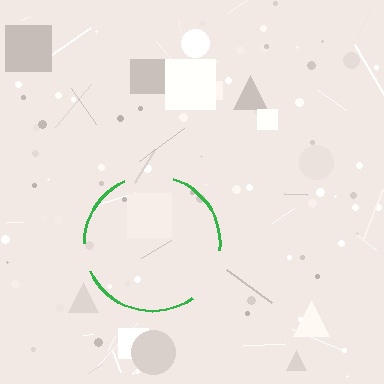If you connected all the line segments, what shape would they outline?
They would outline a circle.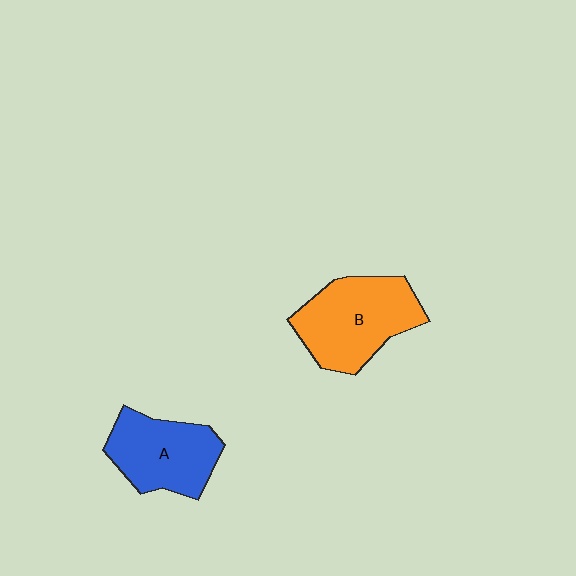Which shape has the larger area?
Shape B (orange).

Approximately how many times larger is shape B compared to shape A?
Approximately 1.2 times.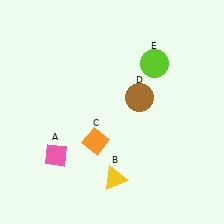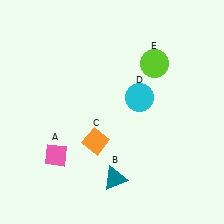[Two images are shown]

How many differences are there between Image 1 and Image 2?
There are 2 differences between the two images.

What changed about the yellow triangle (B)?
In Image 1, B is yellow. In Image 2, it changed to teal.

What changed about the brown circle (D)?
In Image 1, D is brown. In Image 2, it changed to cyan.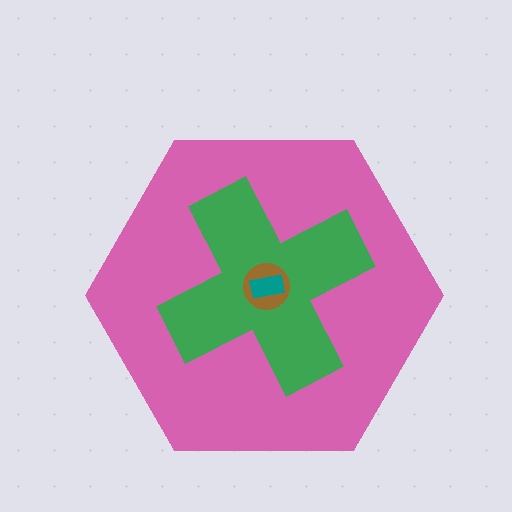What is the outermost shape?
The pink hexagon.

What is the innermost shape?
The teal rectangle.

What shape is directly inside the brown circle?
The teal rectangle.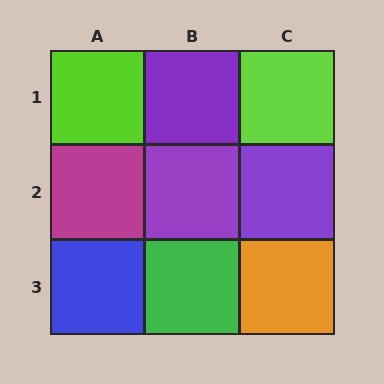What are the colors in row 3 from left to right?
Blue, green, orange.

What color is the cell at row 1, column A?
Lime.